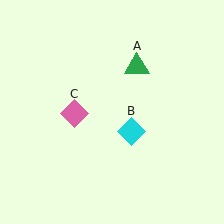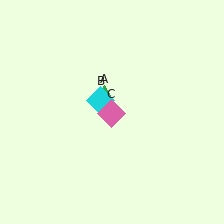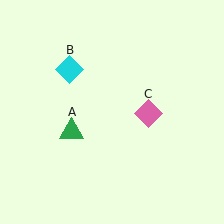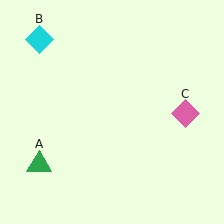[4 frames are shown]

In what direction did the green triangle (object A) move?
The green triangle (object A) moved down and to the left.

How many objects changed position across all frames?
3 objects changed position: green triangle (object A), cyan diamond (object B), pink diamond (object C).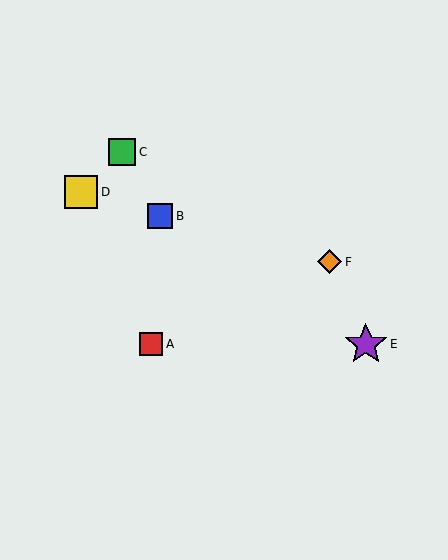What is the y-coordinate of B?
Object B is at y≈216.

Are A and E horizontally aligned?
Yes, both are at y≈344.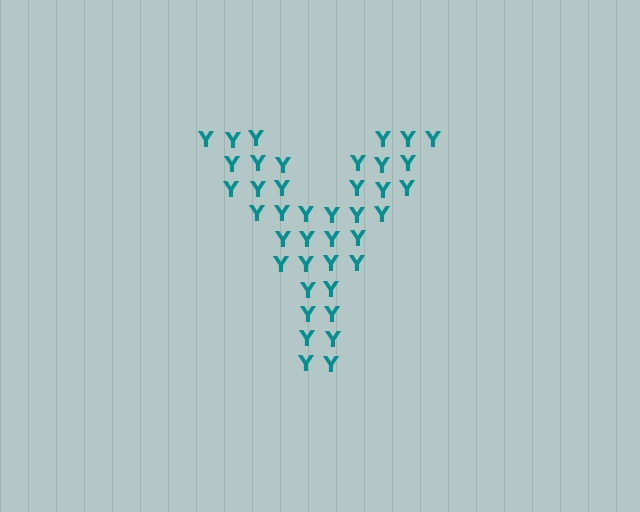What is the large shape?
The large shape is the letter Y.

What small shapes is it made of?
It is made of small letter Y's.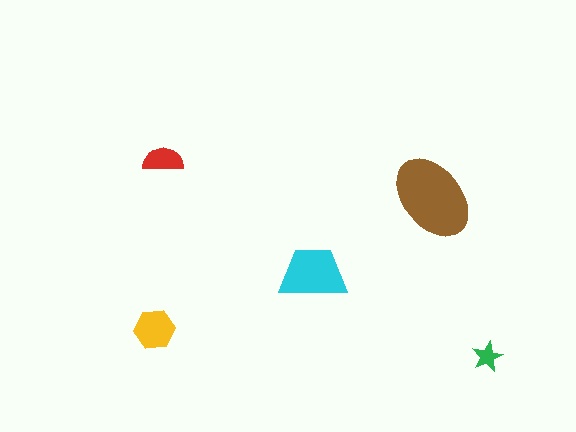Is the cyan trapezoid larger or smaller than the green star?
Larger.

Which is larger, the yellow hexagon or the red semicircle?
The yellow hexagon.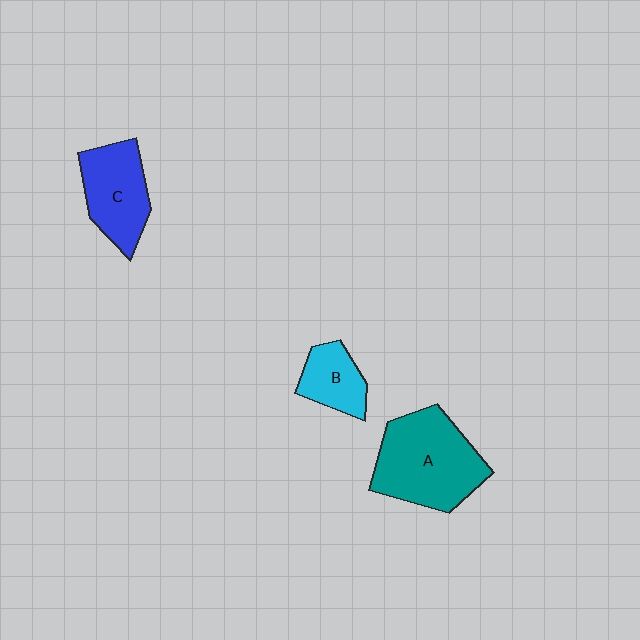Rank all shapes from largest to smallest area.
From largest to smallest: A (teal), C (blue), B (cyan).